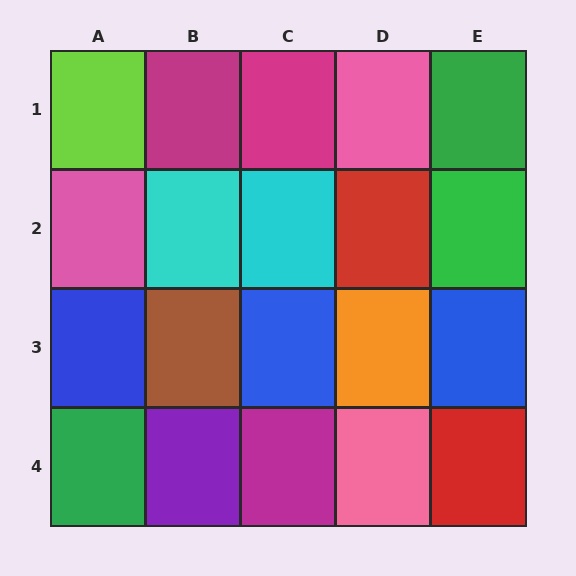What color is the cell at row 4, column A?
Green.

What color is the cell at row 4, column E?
Red.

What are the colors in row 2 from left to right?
Pink, cyan, cyan, red, green.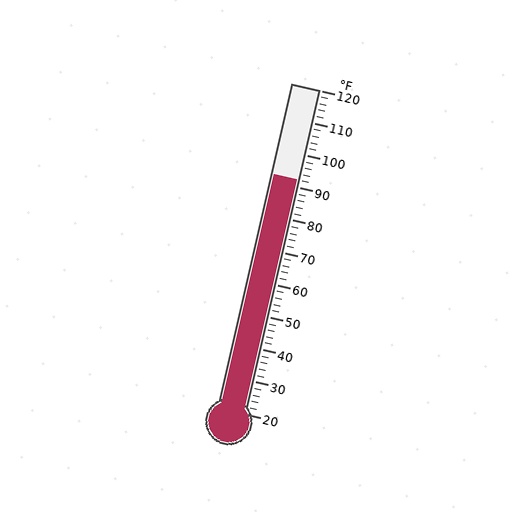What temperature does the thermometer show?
The thermometer shows approximately 92°F.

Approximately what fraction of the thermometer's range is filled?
The thermometer is filled to approximately 70% of its range.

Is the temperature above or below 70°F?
The temperature is above 70°F.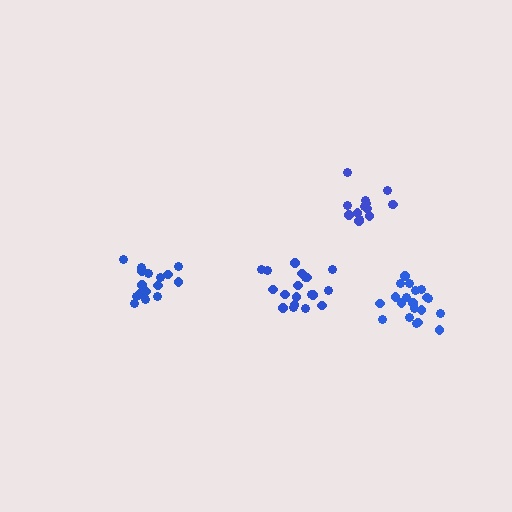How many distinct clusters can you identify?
There are 4 distinct clusters.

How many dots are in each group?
Group 1: 16 dots, Group 2: 14 dots, Group 3: 19 dots, Group 4: 20 dots (69 total).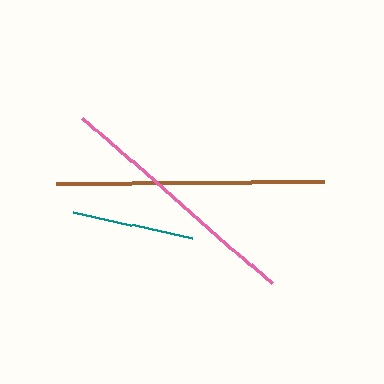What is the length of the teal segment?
The teal segment is approximately 121 pixels long.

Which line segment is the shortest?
The teal line is the shortest at approximately 121 pixels.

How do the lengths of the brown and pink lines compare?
The brown and pink lines are approximately the same length.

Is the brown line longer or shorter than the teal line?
The brown line is longer than the teal line.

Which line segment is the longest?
The brown line is the longest at approximately 268 pixels.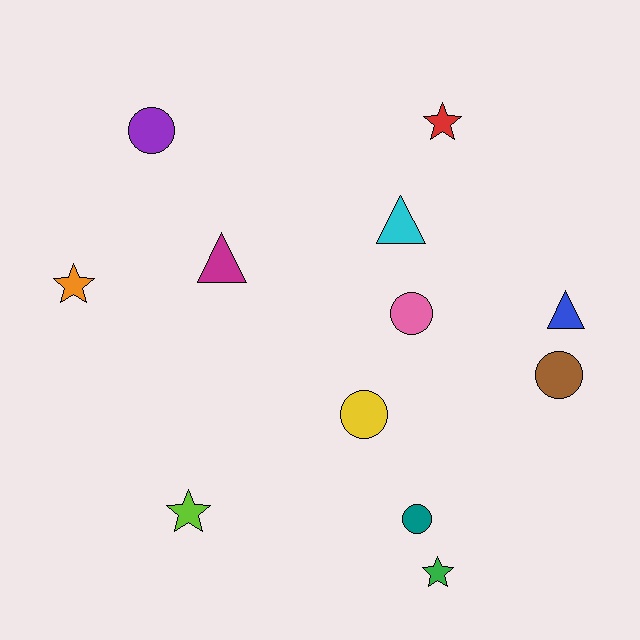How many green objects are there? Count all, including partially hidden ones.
There is 1 green object.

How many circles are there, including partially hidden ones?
There are 5 circles.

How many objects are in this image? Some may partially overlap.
There are 12 objects.